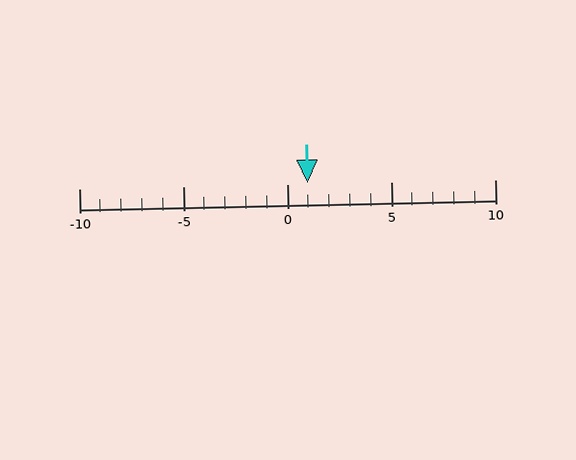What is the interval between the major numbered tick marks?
The major tick marks are spaced 5 units apart.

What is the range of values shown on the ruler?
The ruler shows values from -10 to 10.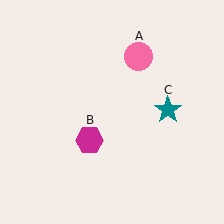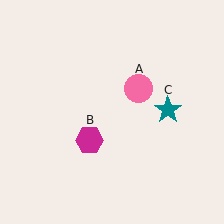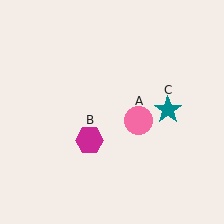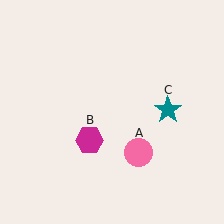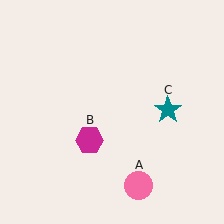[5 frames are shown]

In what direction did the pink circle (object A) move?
The pink circle (object A) moved down.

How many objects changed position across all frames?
1 object changed position: pink circle (object A).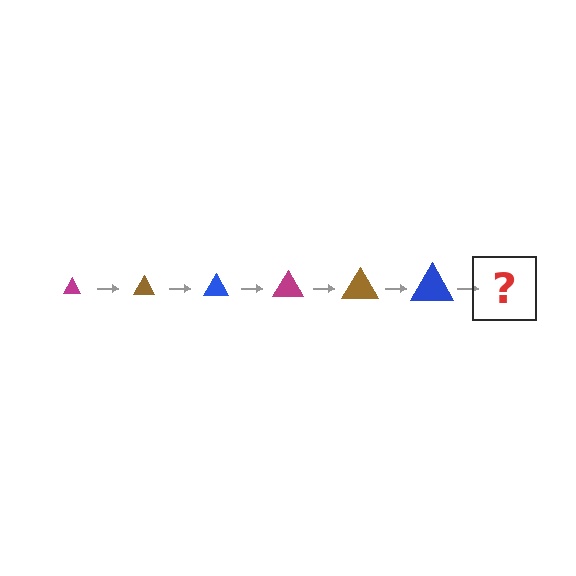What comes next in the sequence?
The next element should be a magenta triangle, larger than the previous one.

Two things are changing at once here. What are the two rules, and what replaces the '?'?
The two rules are that the triangle grows larger each step and the color cycles through magenta, brown, and blue. The '?' should be a magenta triangle, larger than the previous one.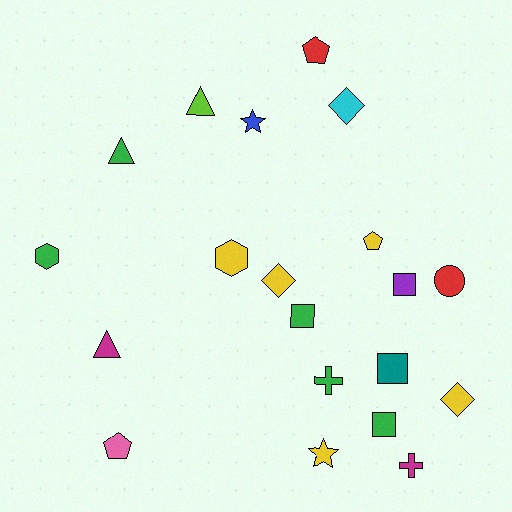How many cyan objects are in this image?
There is 1 cyan object.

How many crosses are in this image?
There are 2 crosses.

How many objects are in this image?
There are 20 objects.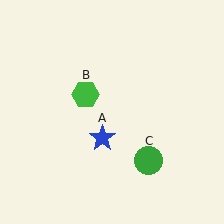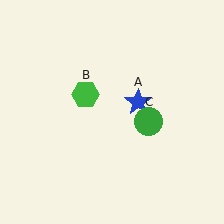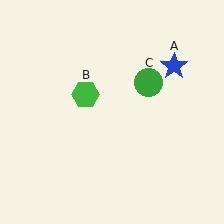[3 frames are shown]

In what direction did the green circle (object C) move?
The green circle (object C) moved up.